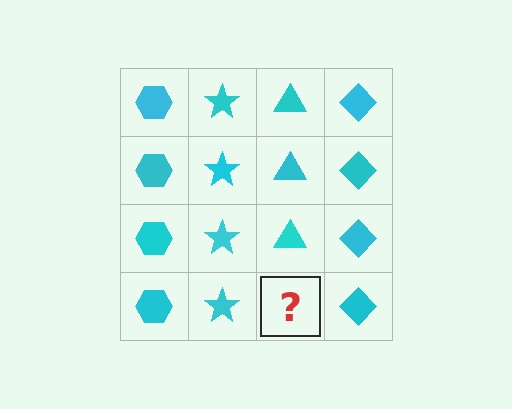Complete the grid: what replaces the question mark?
The question mark should be replaced with a cyan triangle.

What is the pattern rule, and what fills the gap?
The rule is that each column has a consistent shape. The gap should be filled with a cyan triangle.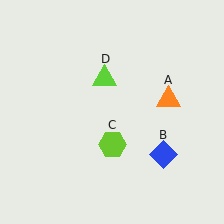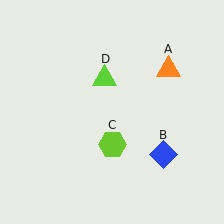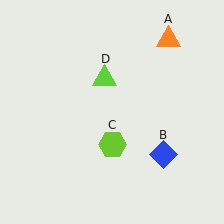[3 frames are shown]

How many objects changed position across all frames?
1 object changed position: orange triangle (object A).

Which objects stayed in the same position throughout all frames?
Blue diamond (object B) and lime hexagon (object C) and lime triangle (object D) remained stationary.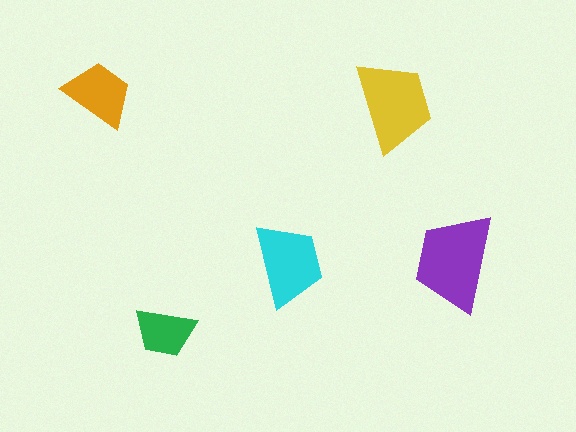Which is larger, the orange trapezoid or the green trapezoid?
The orange one.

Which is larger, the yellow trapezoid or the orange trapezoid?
The yellow one.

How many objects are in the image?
There are 5 objects in the image.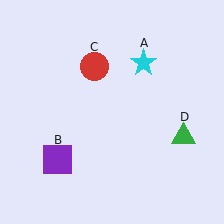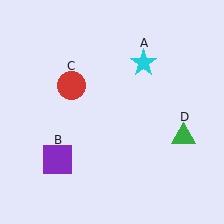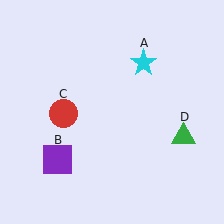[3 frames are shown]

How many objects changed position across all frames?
1 object changed position: red circle (object C).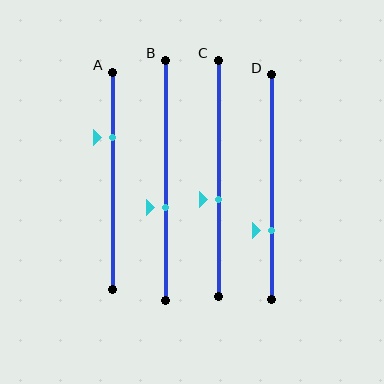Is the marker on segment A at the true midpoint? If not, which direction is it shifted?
No, the marker on segment A is shifted upward by about 20% of the segment length.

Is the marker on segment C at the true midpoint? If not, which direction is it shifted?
No, the marker on segment C is shifted downward by about 9% of the segment length.